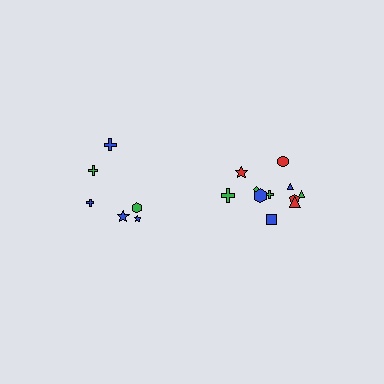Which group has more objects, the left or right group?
The right group.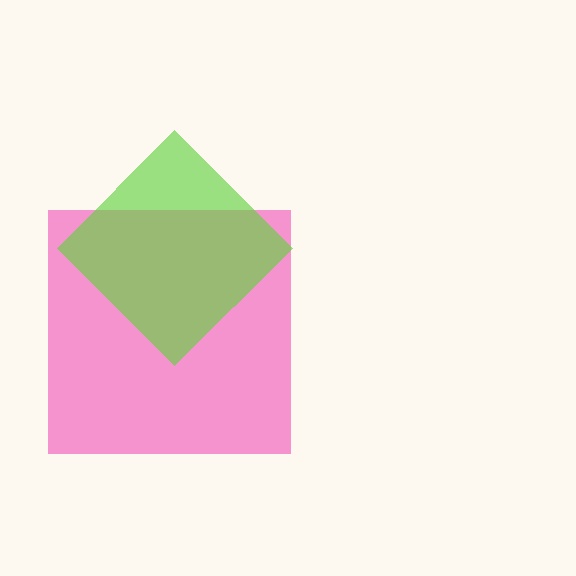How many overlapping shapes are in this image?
There are 2 overlapping shapes in the image.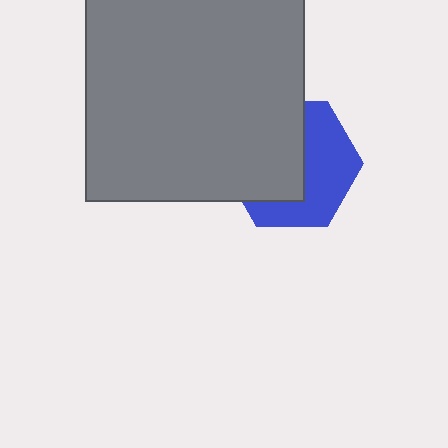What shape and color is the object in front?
The object in front is a gray square.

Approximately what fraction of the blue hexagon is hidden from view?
Roughly 52% of the blue hexagon is hidden behind the gray square.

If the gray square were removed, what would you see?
You would see the complete blue hexagon.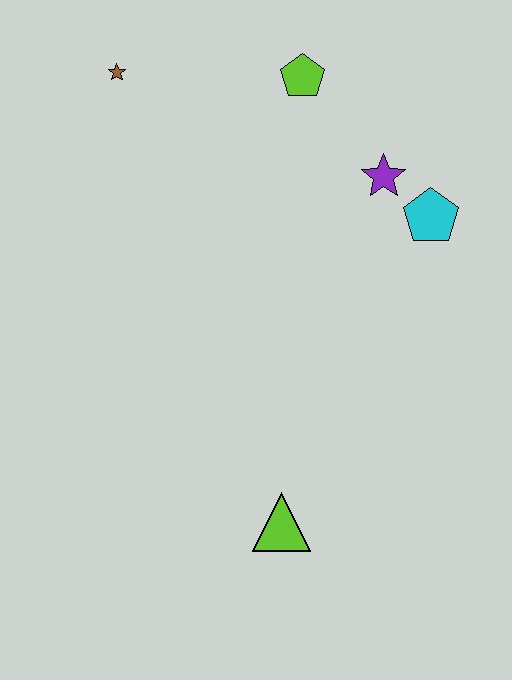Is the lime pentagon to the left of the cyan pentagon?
Yes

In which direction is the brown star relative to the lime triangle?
The brown star is above the lime triangle.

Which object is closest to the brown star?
The lime pentagon is closest to the brown star.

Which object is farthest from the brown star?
The lime triangle is farthest from the brown star.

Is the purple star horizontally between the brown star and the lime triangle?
No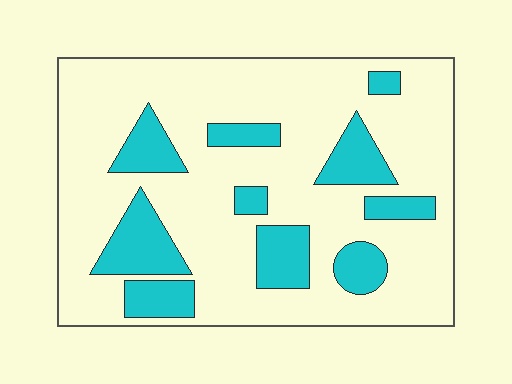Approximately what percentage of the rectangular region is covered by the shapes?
Approximately 25%.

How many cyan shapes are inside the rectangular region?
10.